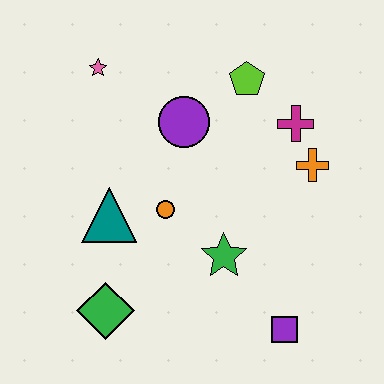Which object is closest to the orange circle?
The teal triangle is closest to the orange circle.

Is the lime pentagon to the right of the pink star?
Yes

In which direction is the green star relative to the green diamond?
The green star is to the right of the green diamond.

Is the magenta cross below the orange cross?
No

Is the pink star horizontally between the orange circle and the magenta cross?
No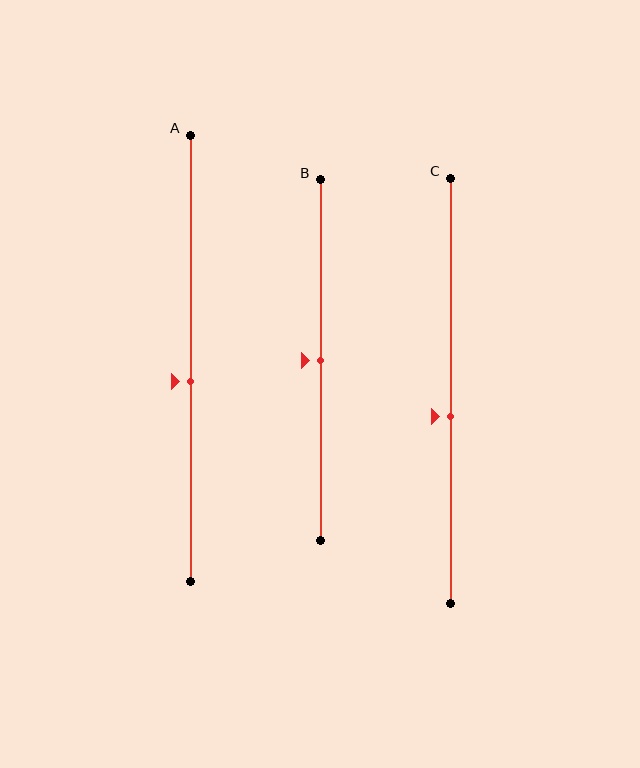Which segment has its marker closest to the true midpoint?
Segment B has its marker closest to the true midpoint.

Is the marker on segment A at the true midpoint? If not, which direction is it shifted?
No, the marker on segment A is shifted downward by about 5% of the segment length.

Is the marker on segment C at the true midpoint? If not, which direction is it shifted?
No, the marker on segment C is shifted downward by about 6% of the segment length.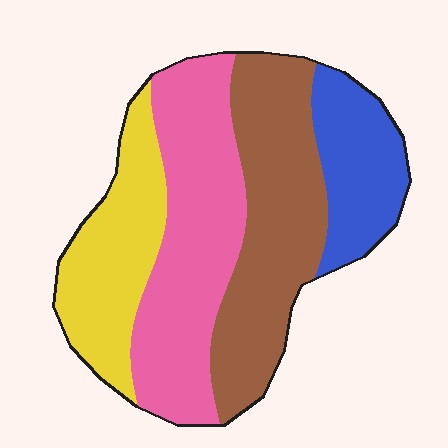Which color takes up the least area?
Blue, at roughly 15%.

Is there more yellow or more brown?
Brown.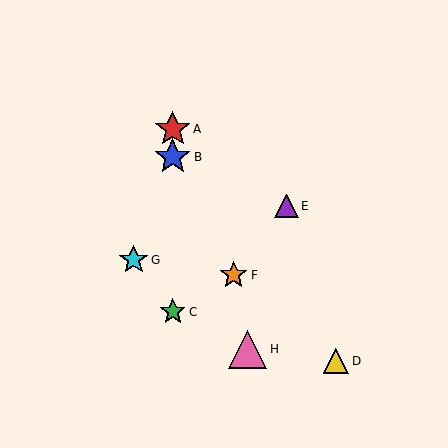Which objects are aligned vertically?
Objects A, B, C are aligned vertically.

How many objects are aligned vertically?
3 objects (A, B, C) are aligned vertically.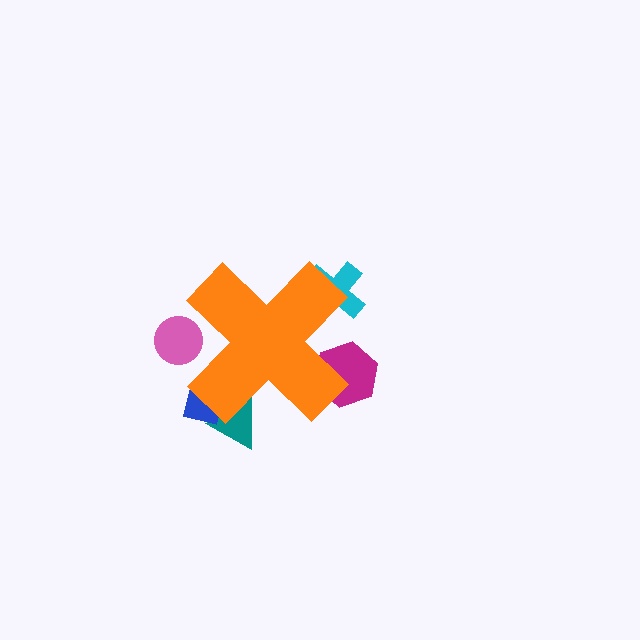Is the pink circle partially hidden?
Yes, the pink circle is partially hidden behind the orange cross.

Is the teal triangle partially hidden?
Yes, the teal triangle is partially hidden behind the orange cross.